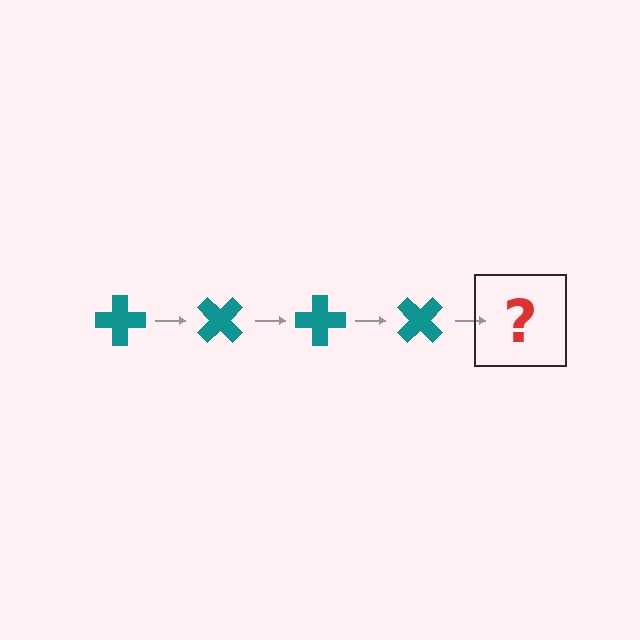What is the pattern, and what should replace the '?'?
The pattern is that the cross rotates 45 degrees each step. The '?' should be a teal cross rotated 180 degrees.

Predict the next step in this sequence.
The next step is a teal cross rotated 180 degrees.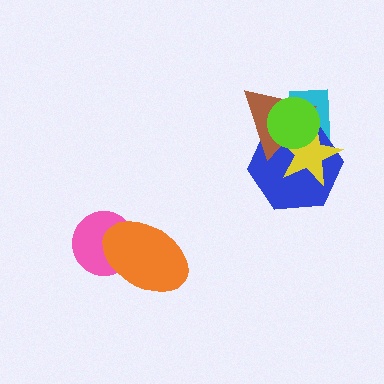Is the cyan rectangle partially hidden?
Yes, it is partially covered by another shape.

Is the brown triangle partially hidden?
Yes, it is partially covered by another shape.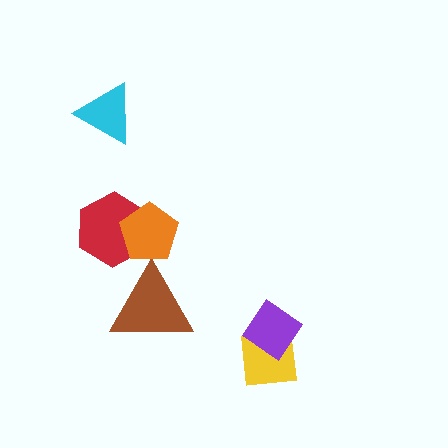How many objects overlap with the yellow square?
1 object overlaps with the yellow square.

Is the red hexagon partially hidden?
Yes, it is partially covered by another shape.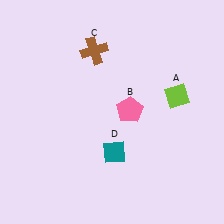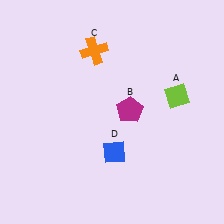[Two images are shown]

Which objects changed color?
B changed from pink to magenta. C changed from brown to orange. D changed from teal to blue.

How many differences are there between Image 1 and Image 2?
There are 3 differences between the two images.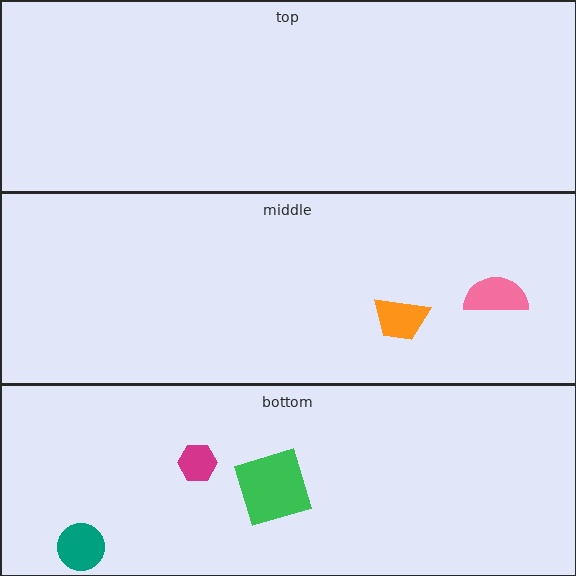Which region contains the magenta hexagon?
The bottom region.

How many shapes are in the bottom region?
3.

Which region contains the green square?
The bottom region.